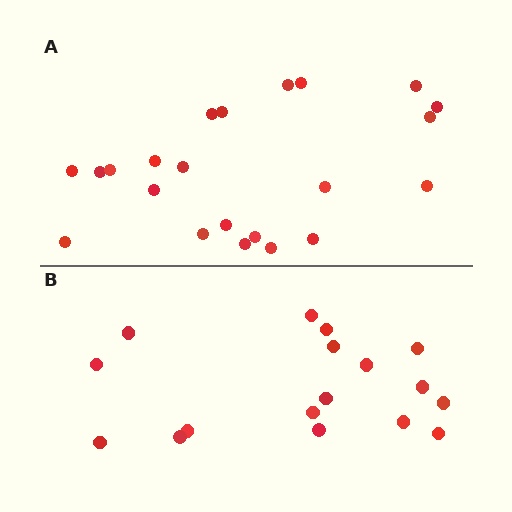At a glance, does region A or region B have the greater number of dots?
Region A (the top region) has more dots.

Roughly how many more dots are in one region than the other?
Region A has about 5 more dots than region B.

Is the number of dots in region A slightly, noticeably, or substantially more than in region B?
Region A has noticeably more, but not dramatically so. The ratio is roughly 1.3 to 1.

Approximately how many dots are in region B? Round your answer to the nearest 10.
About 20 dots. (The exact count is 17, which rounds to 20.)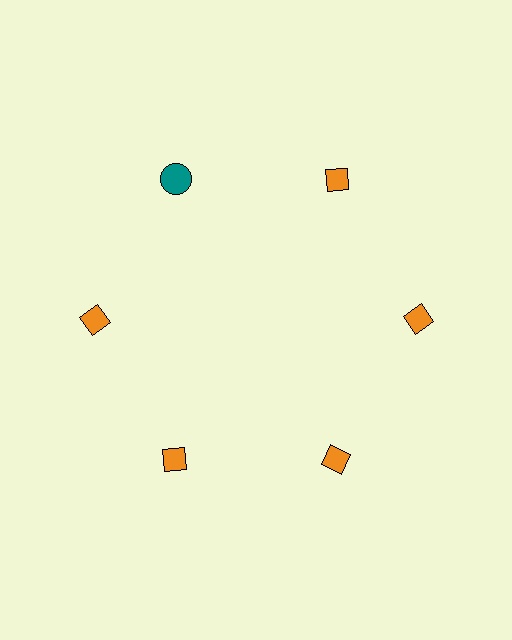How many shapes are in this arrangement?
There are 6 shapes arranged in a ring pattern.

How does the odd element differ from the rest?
It differs in both color (teal instead of orange) and shape (circle instead of diamond).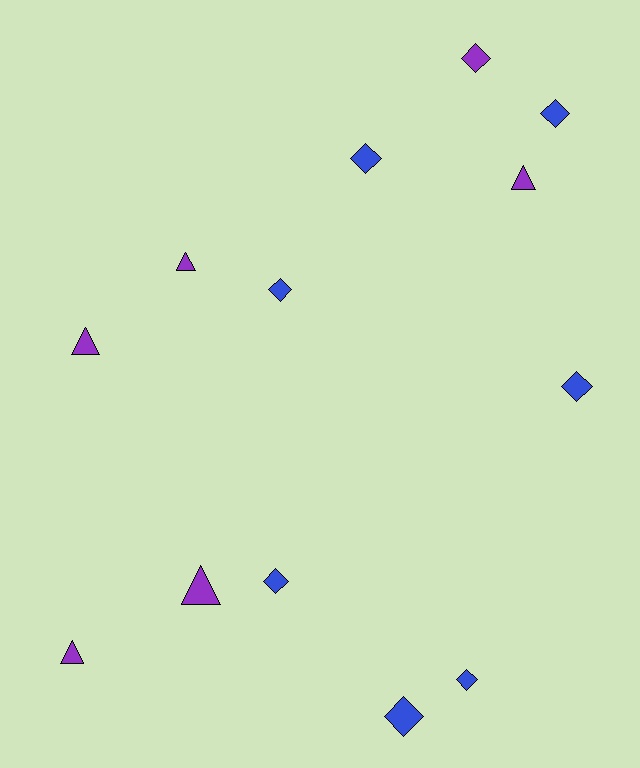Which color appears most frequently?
Blue, with 7 objects.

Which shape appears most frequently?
Diamond, with 8 objects.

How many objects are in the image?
There are 13 objects.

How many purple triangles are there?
There are 5 purple triangles.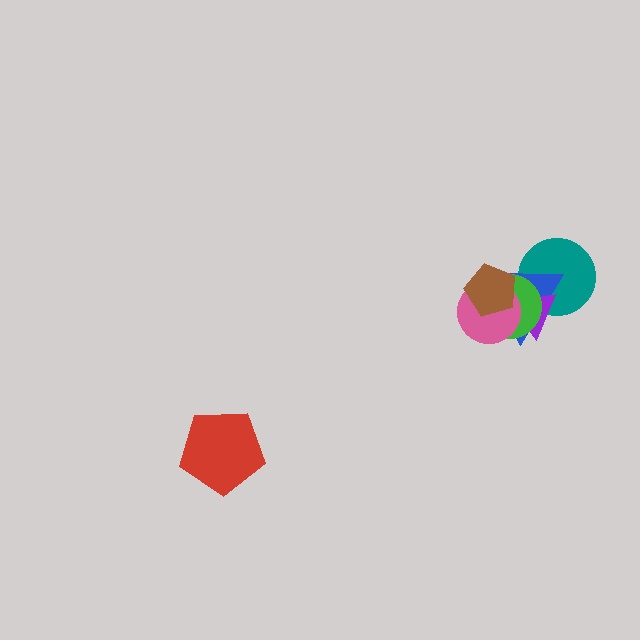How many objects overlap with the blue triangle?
5 objects overlap with the blue triangle.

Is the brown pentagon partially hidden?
No, no other shape covers it.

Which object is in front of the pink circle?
The brown pentagon is in front of the pink circle.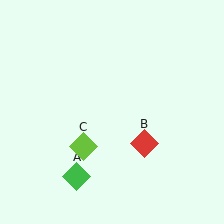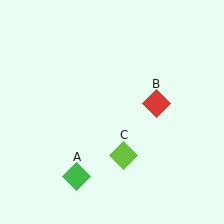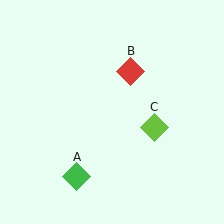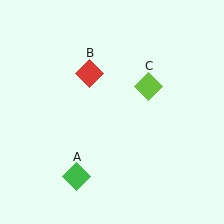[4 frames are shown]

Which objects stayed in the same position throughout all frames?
Green diamond (object A) remained stationary.